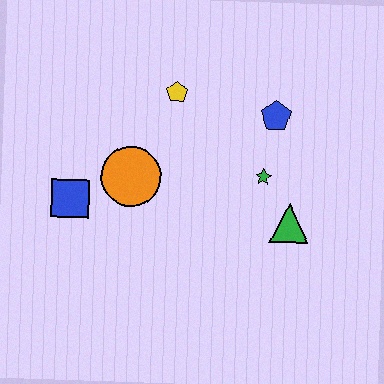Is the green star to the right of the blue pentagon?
No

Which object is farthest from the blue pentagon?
The blue square is farthest from the blue pentagon.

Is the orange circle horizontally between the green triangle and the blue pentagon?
No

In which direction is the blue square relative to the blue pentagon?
The blue square is to the left of the blue pentagon.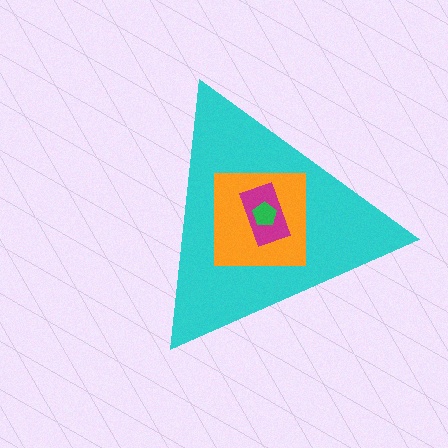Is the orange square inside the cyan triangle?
Yes.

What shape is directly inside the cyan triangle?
The orange square.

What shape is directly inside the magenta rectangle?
The green pentagon.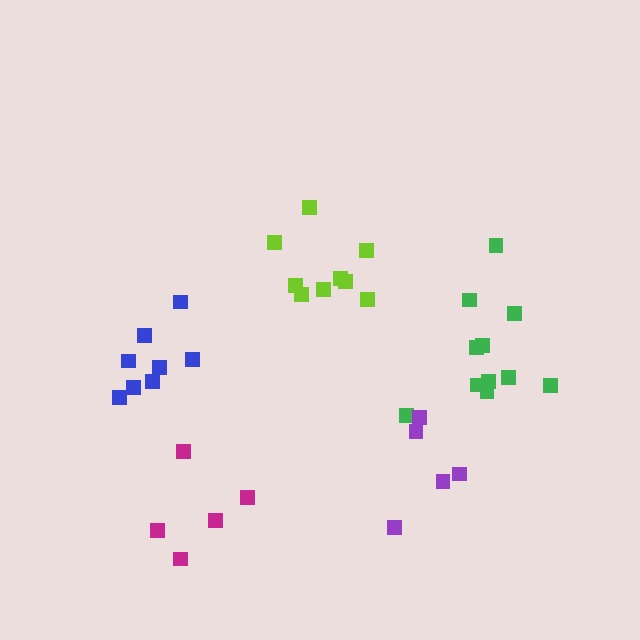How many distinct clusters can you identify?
There are 5 distinct clusters.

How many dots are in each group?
Group 1: 8 dots, Group 2: 9 dots, Group 3: 11 dots, Group 4: 5 dots, Group 5: 5 dots (38 total).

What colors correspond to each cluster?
The clusters are colored: blue, lime, green, purple, magenta.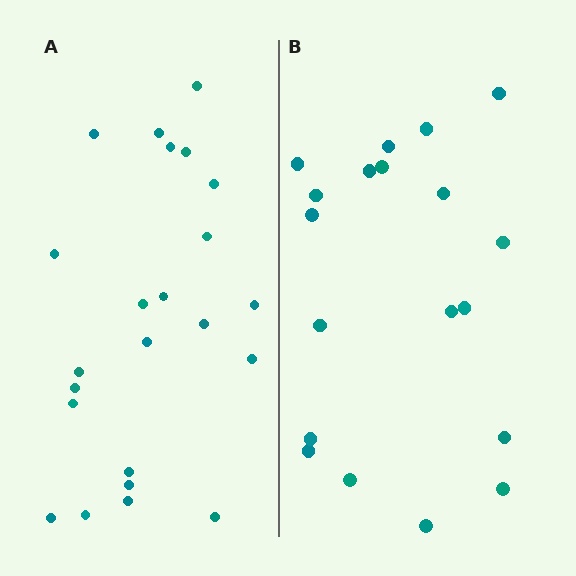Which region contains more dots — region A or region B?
Region A (the left region) has more dots.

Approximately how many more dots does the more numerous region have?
Region A has about 4 more dots than region B.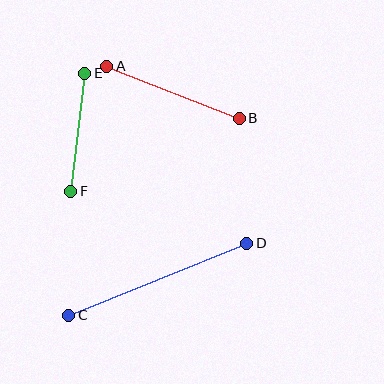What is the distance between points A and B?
The distance is approximately 142 pixels.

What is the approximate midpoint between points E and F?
The midpoint is at approximately (78, 132) pixels.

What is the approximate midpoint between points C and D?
The midpoint is at approximately (158, 279) pixels.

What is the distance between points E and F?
The distance is approximately 119 pixels.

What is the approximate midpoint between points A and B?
The midpoint is at approximately (173, 92) pixels.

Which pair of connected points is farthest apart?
Points C and D are farthest apart.